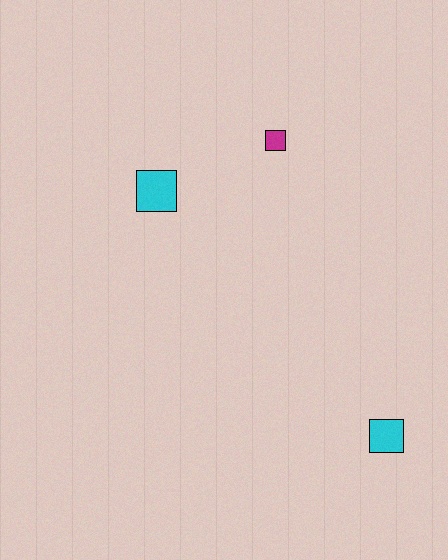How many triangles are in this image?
There are no triangles.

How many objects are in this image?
There are 3 objects.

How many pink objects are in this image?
There are no pink objects.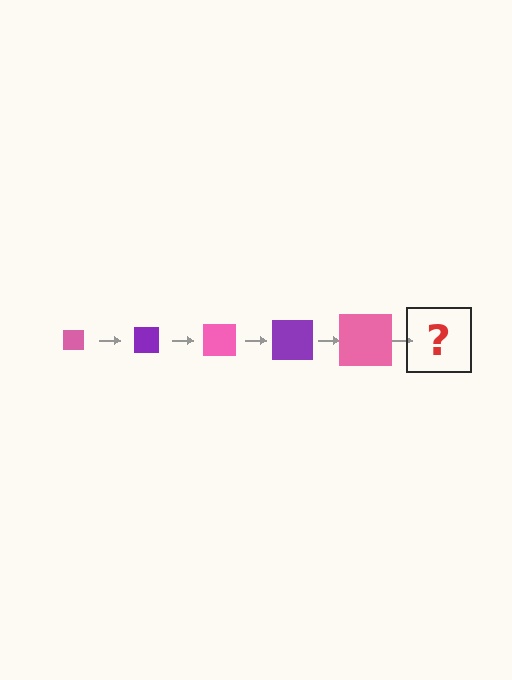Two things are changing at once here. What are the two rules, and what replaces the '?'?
The two rules are that the square grows larger each step and the color cycles through pink and purple. The '?' should be a purple square, larger than the previous one.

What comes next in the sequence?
The next element should be a purple square, larger than the previous one.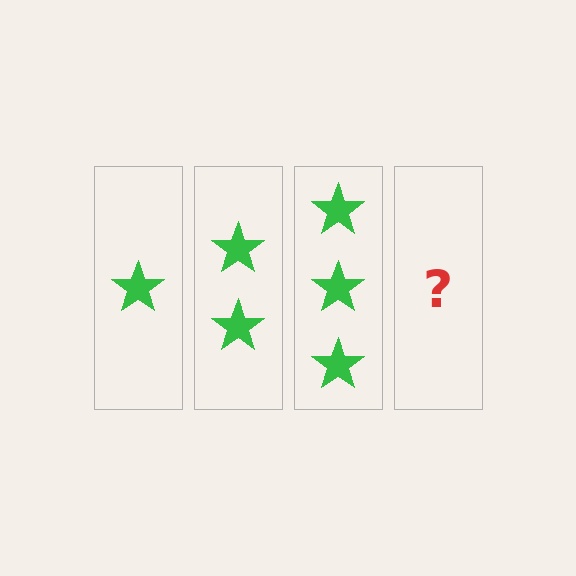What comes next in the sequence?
The next element should be 4 stars.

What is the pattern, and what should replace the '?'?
The pattern is that each step adds one more star. The '?' should be 4 stars.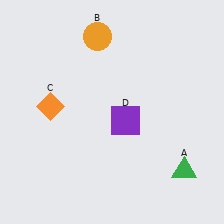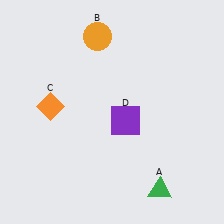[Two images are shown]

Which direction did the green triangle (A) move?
The green triangle (A) moved left.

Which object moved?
The green triangle (A) moved left.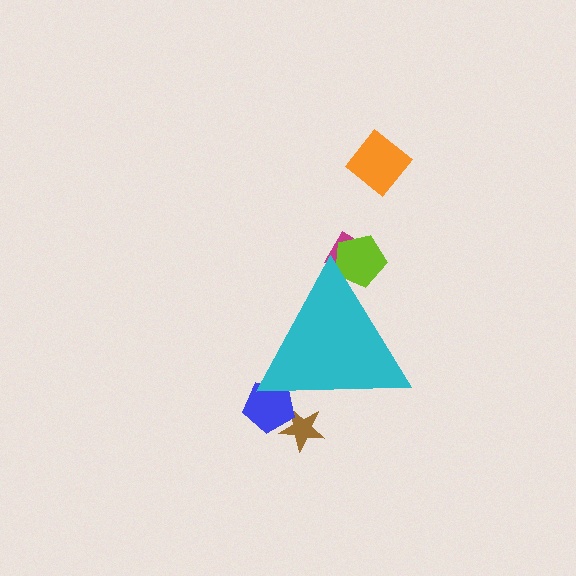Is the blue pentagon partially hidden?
Yes, the blue pentagon is partially hidden behind the cyan triangle.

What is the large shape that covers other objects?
A cyan triangle.